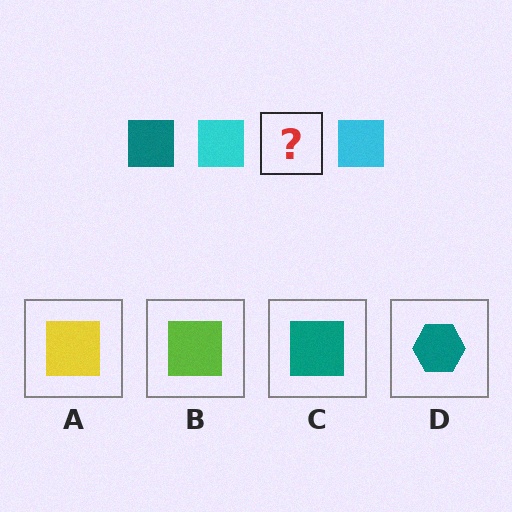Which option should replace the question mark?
Option C.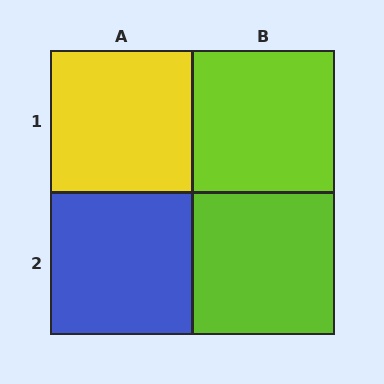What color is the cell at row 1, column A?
Yellow.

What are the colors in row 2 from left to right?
Blue, lime.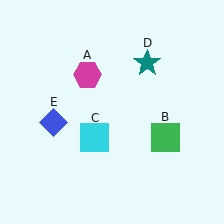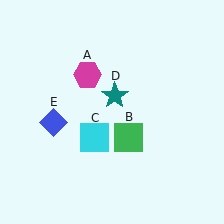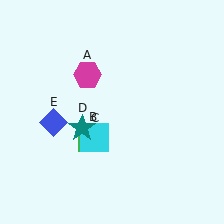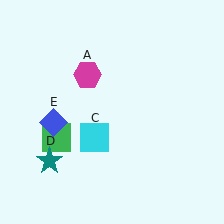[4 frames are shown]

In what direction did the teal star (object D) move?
The teal star (object D) moved down and to the left.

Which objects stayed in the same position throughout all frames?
Magenta hexagon (object A) and cyan square (object C) and blue diamond (object E) remained stationary.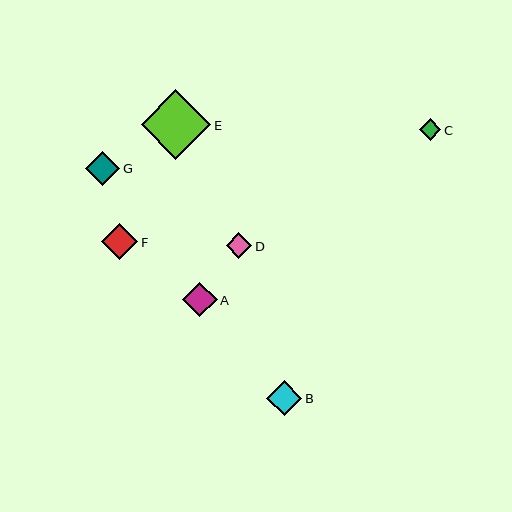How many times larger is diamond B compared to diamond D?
Diamond B is approximately 1.3 times the size of diamond D.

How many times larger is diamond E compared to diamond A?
Diamond E is approximately 2.0 times the size of diamond A.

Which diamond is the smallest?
Diamond C is the smallest with a size of approximately 21 pixels.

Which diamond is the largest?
Diamond E is the largest with a size of approximately 70 pixels.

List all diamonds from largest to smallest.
From largest to smallest: E, F, A, B, G, D, C.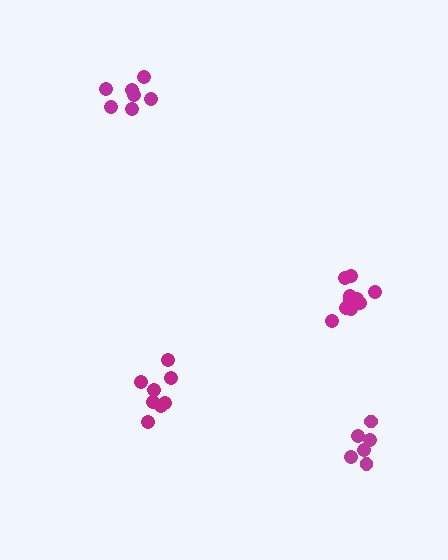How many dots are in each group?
Group 1: 11 dots, Group 2: 8 dots, Group 3: 6 dots, Group 4: 7 dots (32 total).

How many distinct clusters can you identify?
There are 4 distinct clusters.